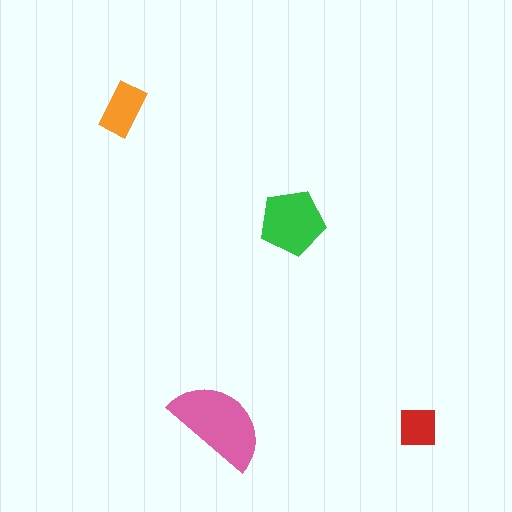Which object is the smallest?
The red square.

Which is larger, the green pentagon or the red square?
The green pentagon.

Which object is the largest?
The pink semicircle.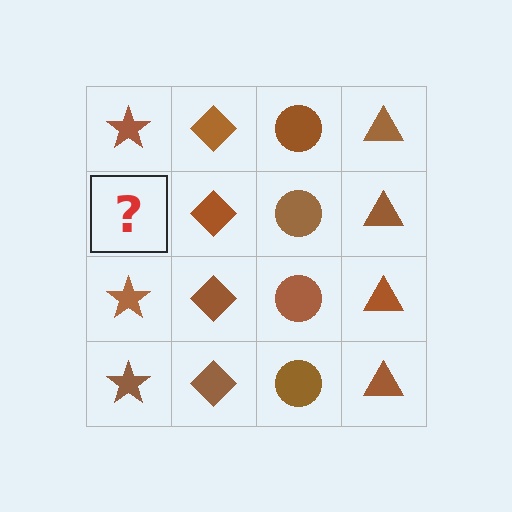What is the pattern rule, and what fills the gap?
The rule is that each column has a consistent shape. The gap should be filled with a brown star.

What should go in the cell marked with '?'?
The missing cell should contain a brown star.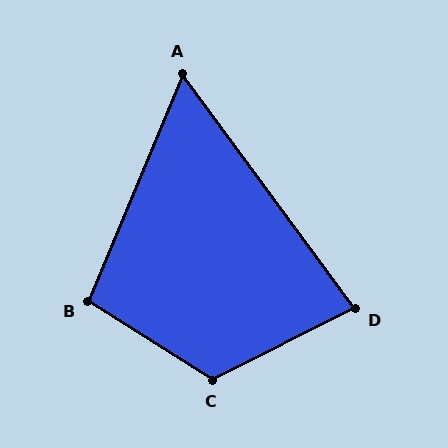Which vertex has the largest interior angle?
C, at approximately 121 degrees.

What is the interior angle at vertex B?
Approximately 100 degrees (obtuse).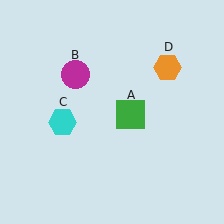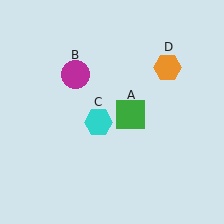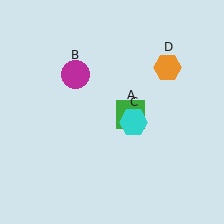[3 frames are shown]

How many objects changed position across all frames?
1 object changed position: cyan hexagon (object C).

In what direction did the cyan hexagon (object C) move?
The cyan hexagon (object C) moved right.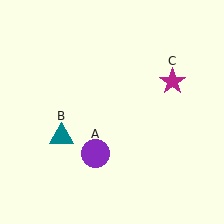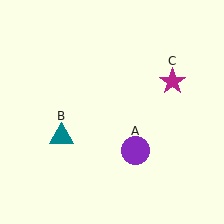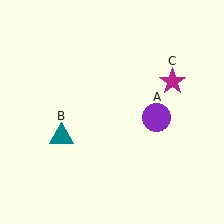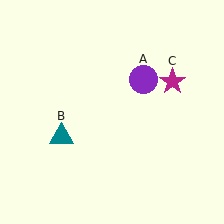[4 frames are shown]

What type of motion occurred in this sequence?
The purple circle (object A) rotated counterclockwise around the center of the scene.